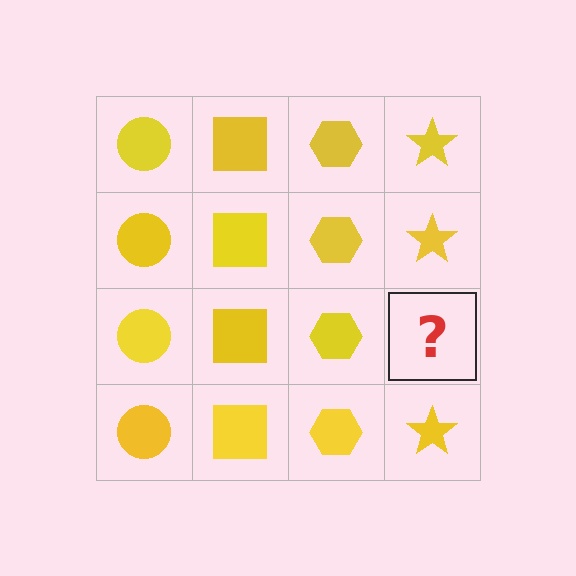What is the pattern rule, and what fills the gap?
The rule is that each column has a consistent shape. The gap should be filled with a yellow star.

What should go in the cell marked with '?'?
The missing cell should contain a yellow star.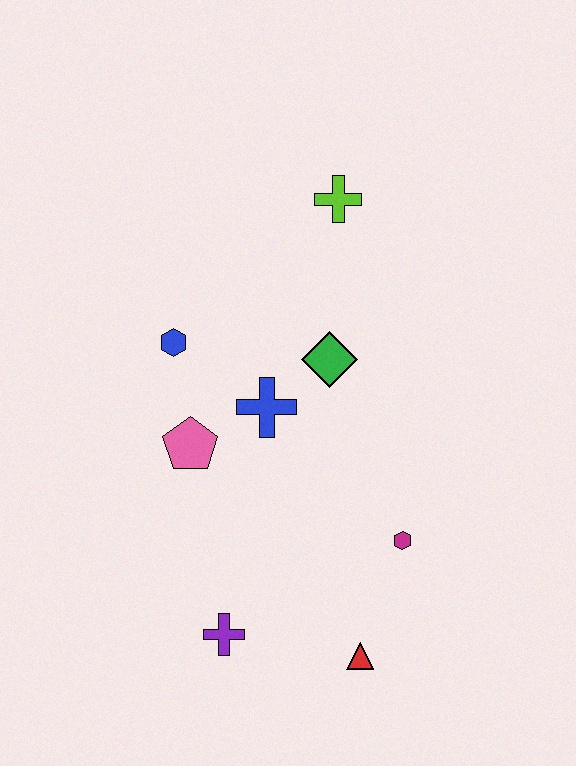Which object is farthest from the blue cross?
The red triangle is farthest from the blue cross.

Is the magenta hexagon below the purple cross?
No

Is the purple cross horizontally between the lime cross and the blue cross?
No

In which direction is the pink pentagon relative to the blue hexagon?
The pink pentagon is below the blue hexagon.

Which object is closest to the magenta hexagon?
The red triangle is closest to the magenta hexagon.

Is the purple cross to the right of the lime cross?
No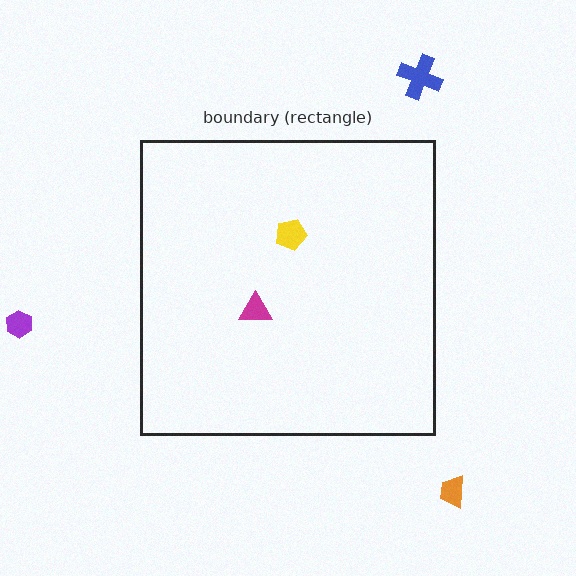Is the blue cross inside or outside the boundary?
Outside.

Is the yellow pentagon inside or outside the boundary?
Inside.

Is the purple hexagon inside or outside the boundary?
Outside.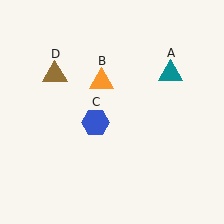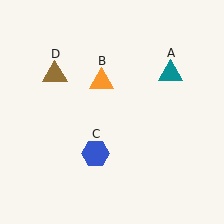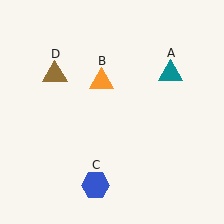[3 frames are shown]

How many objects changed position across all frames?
1 object changed position: blue hexagon (object C).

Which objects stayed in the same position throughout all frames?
Teal triangle (object A) and orange triangle (object B) and brown triangle (object D) remained stationary.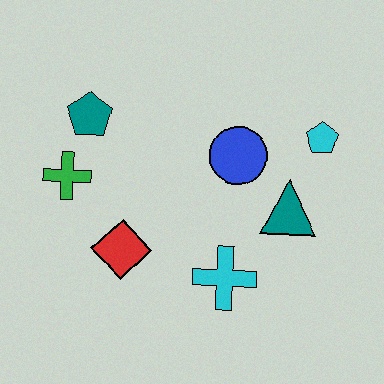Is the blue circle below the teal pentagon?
Yes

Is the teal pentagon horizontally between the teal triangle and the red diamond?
No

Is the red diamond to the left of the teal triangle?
Yes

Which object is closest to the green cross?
The teal pentagon is closest to the green cross.